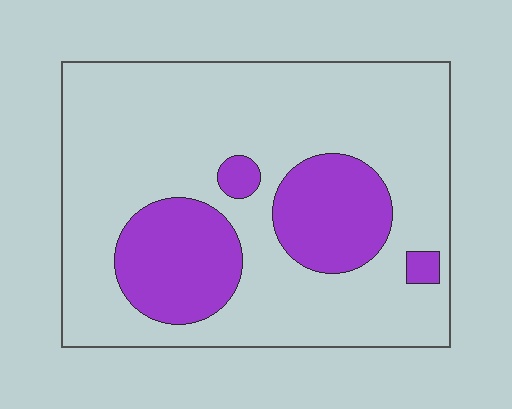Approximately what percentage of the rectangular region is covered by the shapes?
Approximately 25%.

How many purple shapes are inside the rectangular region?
4.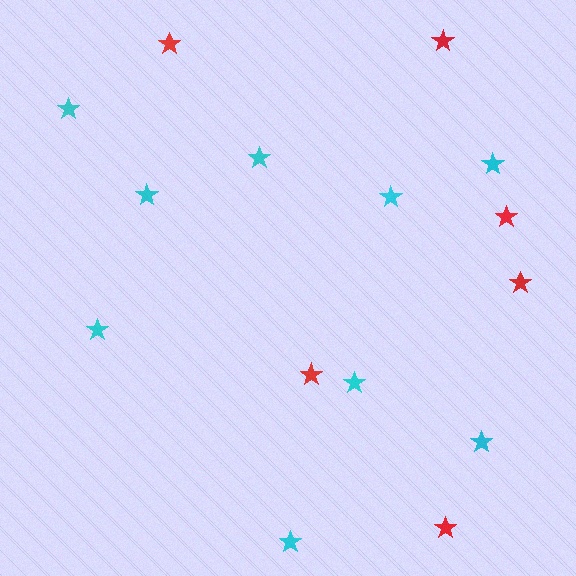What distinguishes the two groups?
There are 2 groups: one group of red stars (6) and one group of cyan stars (9).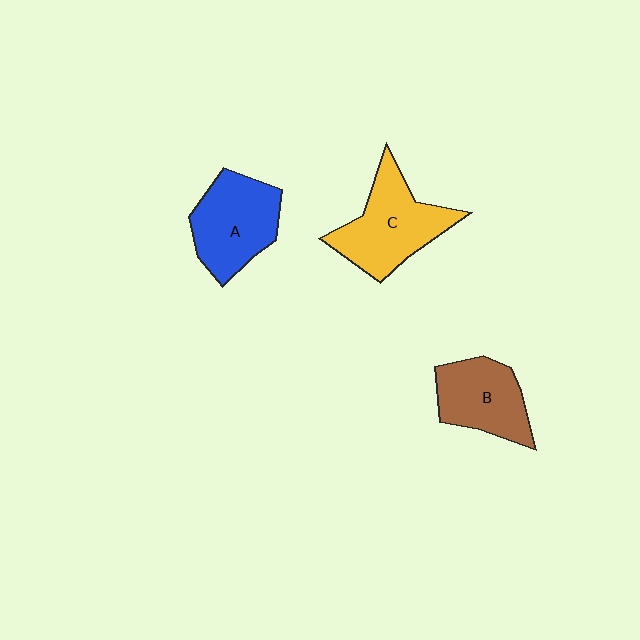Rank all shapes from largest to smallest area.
From largest to smallest: C (yellow), A (blue), B (brown).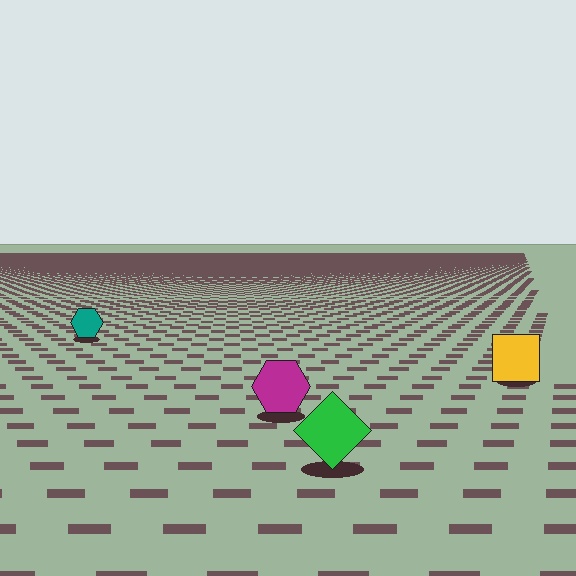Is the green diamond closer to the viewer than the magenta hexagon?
Yes. The green diamond is closer — you can tell from the texture gradient: the ground texture is coarser near it.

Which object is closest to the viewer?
The green diamond is closest. The texture marks near it are larger and more spread out.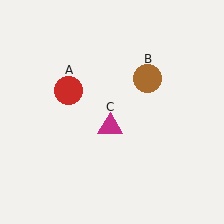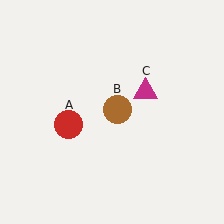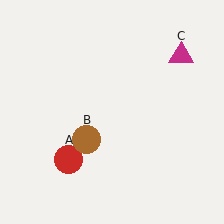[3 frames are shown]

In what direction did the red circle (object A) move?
The red circle (object A) moved down.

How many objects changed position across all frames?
3 objects changed position: red circle (object A), brown circle (object B), magenta triangle (object C).